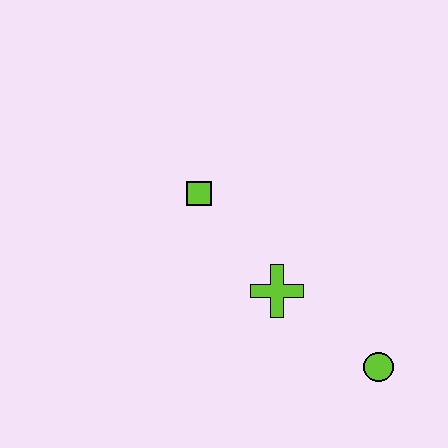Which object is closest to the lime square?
The lime cross is closest to the lime square.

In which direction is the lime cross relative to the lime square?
The lime cross is below the lime square.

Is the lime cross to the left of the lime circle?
Yes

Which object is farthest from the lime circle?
The lime square is farthest from the lime circle.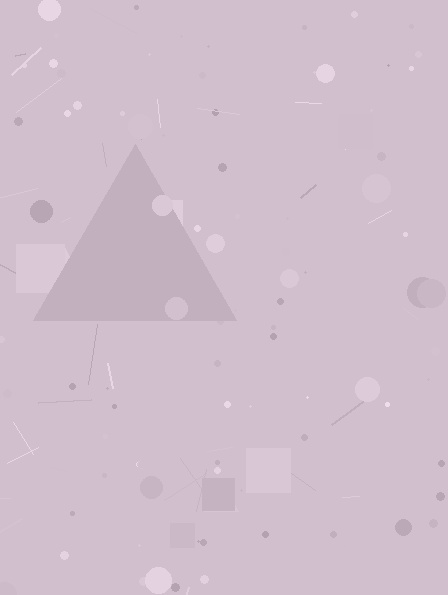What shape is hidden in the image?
A triangle is hidden in the image.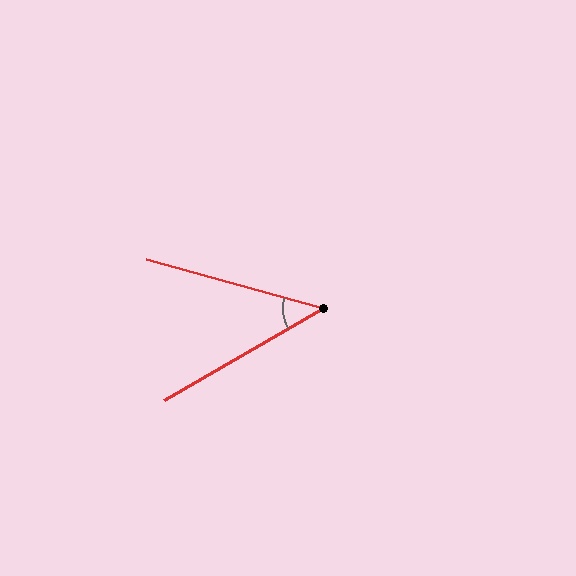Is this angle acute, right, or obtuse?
It is acute.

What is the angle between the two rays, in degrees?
Approximately 45 degrees.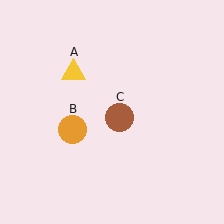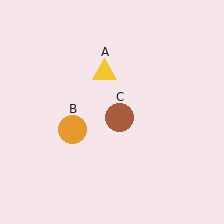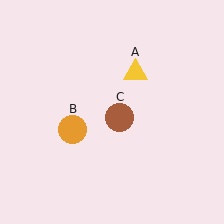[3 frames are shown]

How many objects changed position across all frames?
1 object changed position: yellow triangle (object A).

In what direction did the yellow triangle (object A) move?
The yellow triangle (object A) moved right.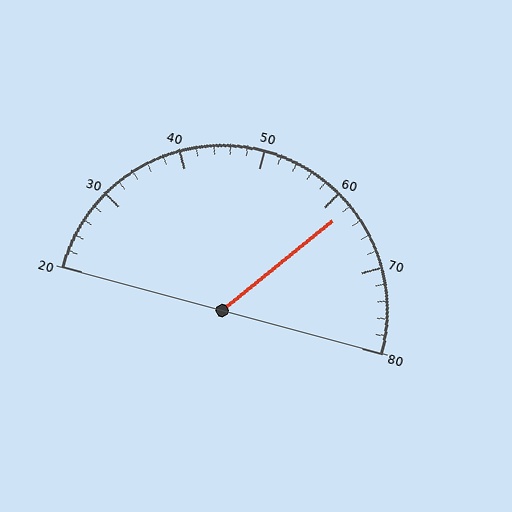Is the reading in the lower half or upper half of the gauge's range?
The reading is in the upper half of the range (20 to 80).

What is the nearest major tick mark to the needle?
The nearest major tick mark is 60.